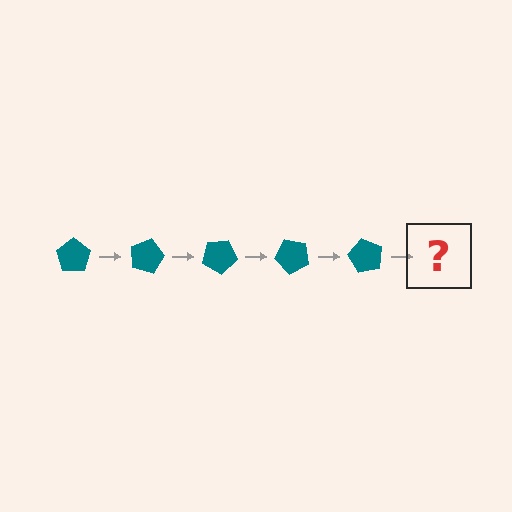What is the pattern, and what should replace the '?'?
The pattern is that the pentagon rotates 15 degrees each step. The '?' should be a teal pentagon rotated 75 degrees.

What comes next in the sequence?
The next element should be a teal pentagon rotated 75 degrees.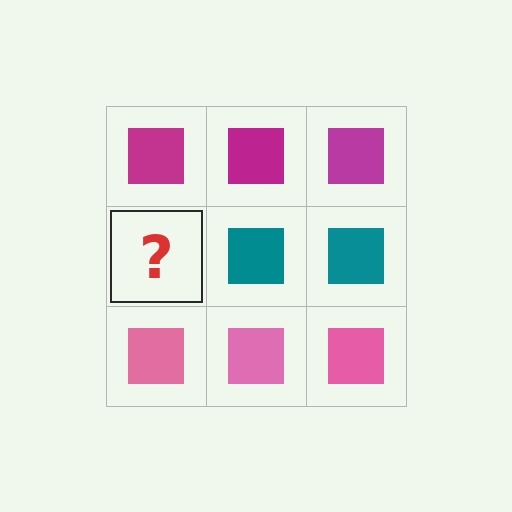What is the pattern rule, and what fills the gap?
The rule is that each row has a consistent color. The gap should be filled with a teal square.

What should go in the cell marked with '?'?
The missing cell should contain a teal square.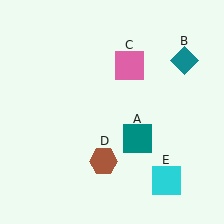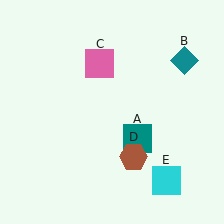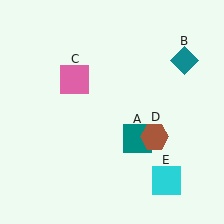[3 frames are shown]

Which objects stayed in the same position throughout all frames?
Teal square (object A) and teal diamond (object B) and cyan square (object E) remained stationary.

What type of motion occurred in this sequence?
The pink square (object C), brown hexagon (object D) rotated counterclockwise around the center of the scene.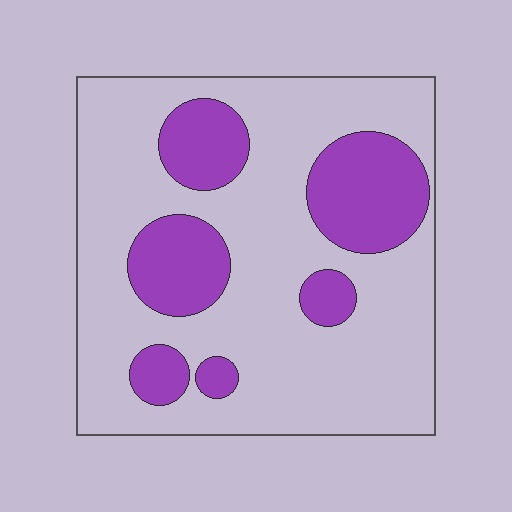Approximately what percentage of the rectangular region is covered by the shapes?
Approximately 25%.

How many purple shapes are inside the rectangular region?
6.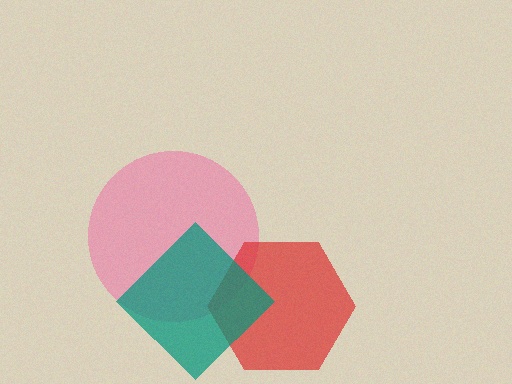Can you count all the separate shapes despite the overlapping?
Yes, there are 3 separate shapes.